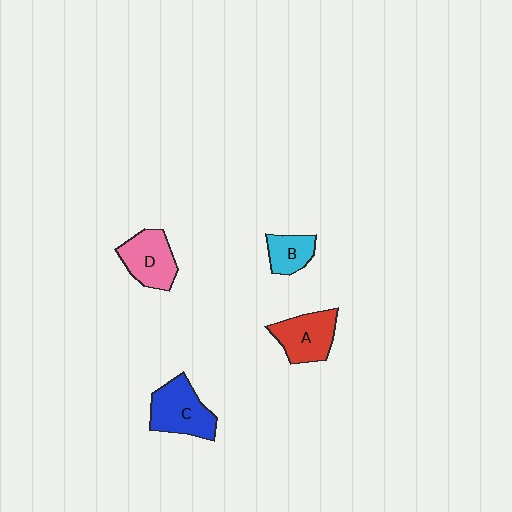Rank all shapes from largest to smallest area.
From largest to smallest: C (blue), A (red), D (pink), B (cyan).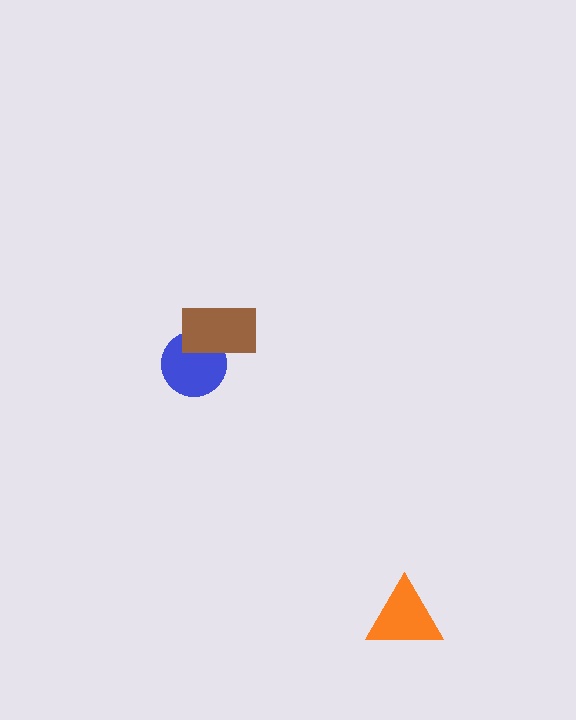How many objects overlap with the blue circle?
1 object overlaps with the blue circle.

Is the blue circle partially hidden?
Yes, it is partially covered by another shape.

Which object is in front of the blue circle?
The brown rectangle is in front of the blue circle.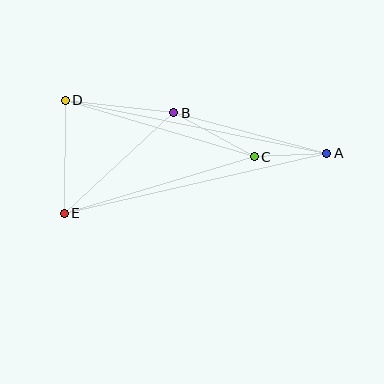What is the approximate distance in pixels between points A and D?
The distance between A and D is approximately 267 pixels.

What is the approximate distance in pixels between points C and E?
The distance between C and E is approximately 198 pixels.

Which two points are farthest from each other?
Points A and E are farthest from each other.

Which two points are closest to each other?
Points A and C are closest to each other.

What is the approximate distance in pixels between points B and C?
The distance between B and C is approximately 92 pixels.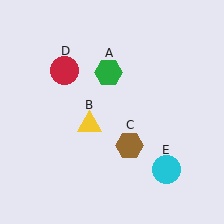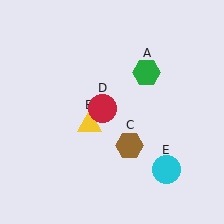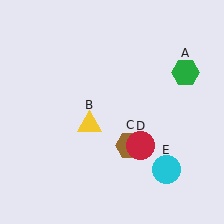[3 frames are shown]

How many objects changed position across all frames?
2 objects changed position: green hexagon (object A), red circle (object D).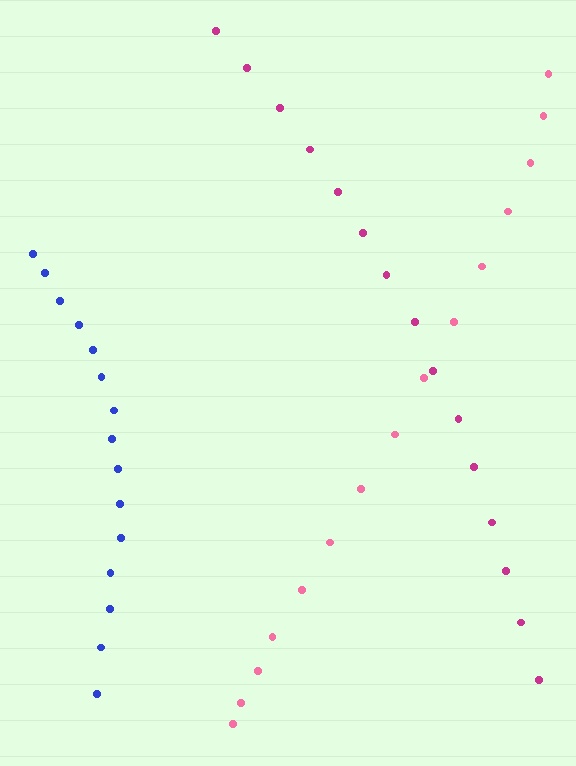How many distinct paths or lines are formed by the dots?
There are 3 distinct paths.